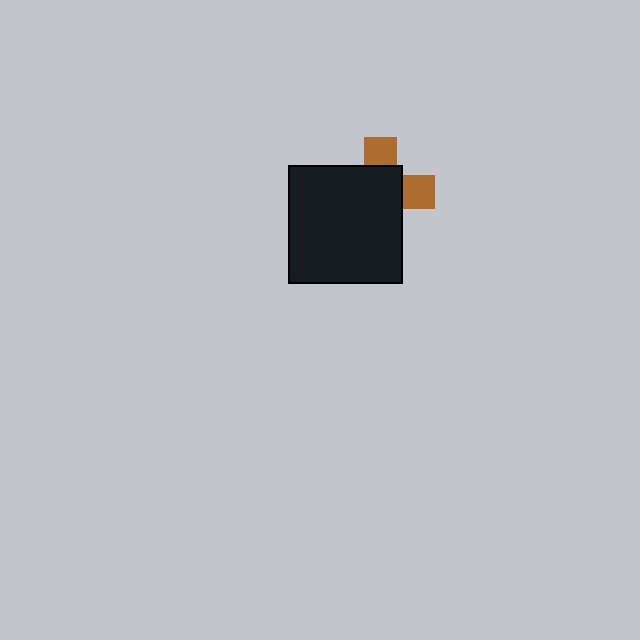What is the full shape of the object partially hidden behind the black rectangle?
The partially hidden object is a brown cross.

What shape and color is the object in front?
The object in front is a black rectangle.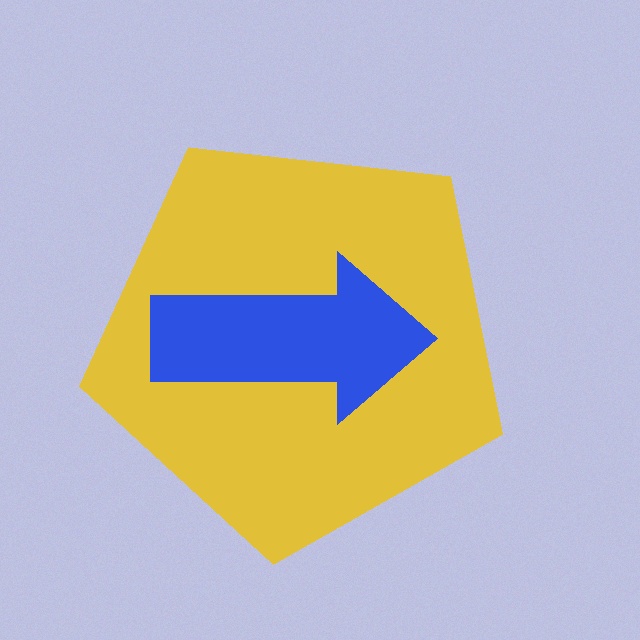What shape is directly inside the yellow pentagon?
The blue arrow.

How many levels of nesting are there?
2.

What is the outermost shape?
The yellow pentagon.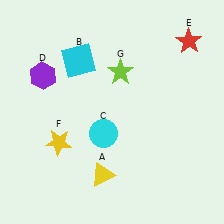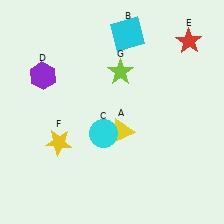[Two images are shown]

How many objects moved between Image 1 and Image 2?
2 objects moved between the two images.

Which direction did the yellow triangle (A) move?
The yellow triangle (A) moved up.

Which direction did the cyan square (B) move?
The cyan square (B) moved right.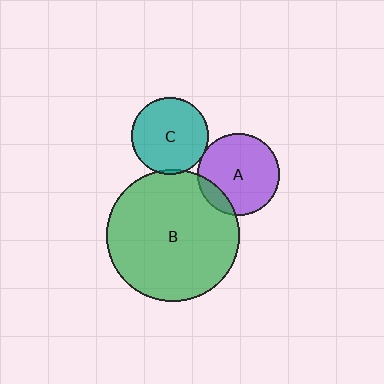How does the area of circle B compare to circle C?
Approximately 2.9 times.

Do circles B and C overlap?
Yes.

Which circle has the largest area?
Circle B (green).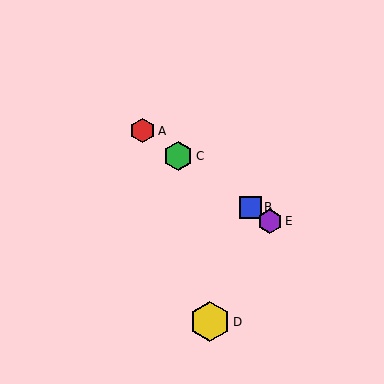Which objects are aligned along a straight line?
Objects A, B, C, E are aligned along a straight line.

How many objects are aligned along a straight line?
4 objects (A, B, C, E) are aligned along a straight line.